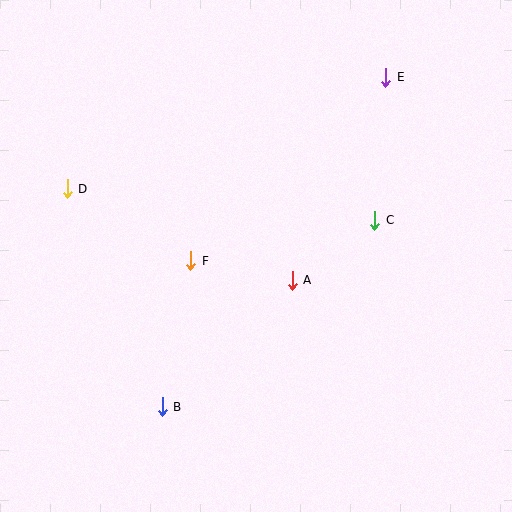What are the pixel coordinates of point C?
Point C is at (375, 220).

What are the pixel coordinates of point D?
Point D is at (67, 189).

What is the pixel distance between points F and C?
The distance between F and C is 188 pixels.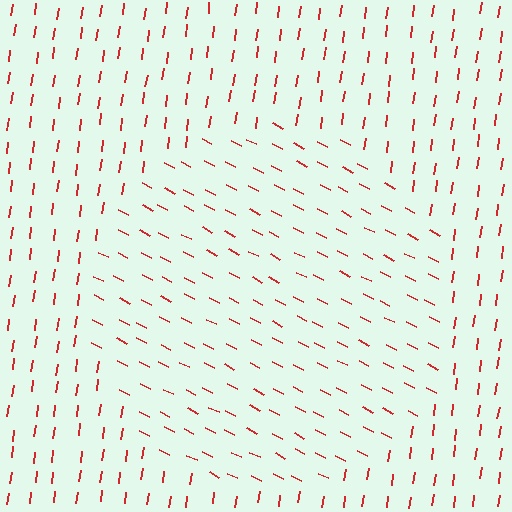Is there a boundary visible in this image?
Yes, there is a texture boundary formed by a change in line orientation.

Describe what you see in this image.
The image is filled with small red line segments. A circle region in the image has lines oriented differently from the surrounding lines, creating a visible texture boundary.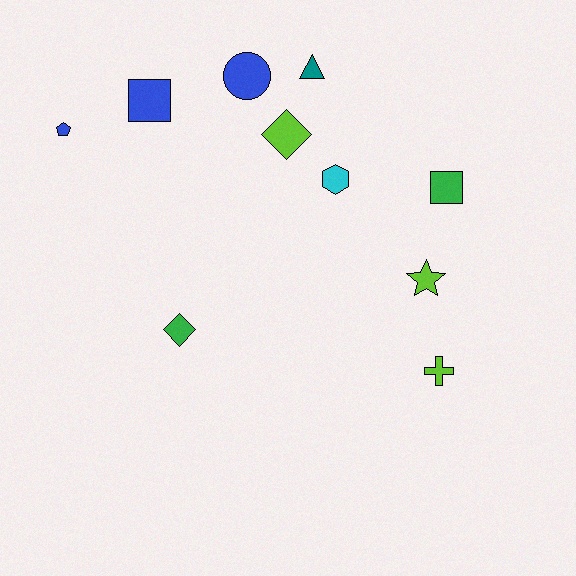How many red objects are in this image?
There are no red objects.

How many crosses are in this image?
There is 1 cross.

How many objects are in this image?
There are 10 objects.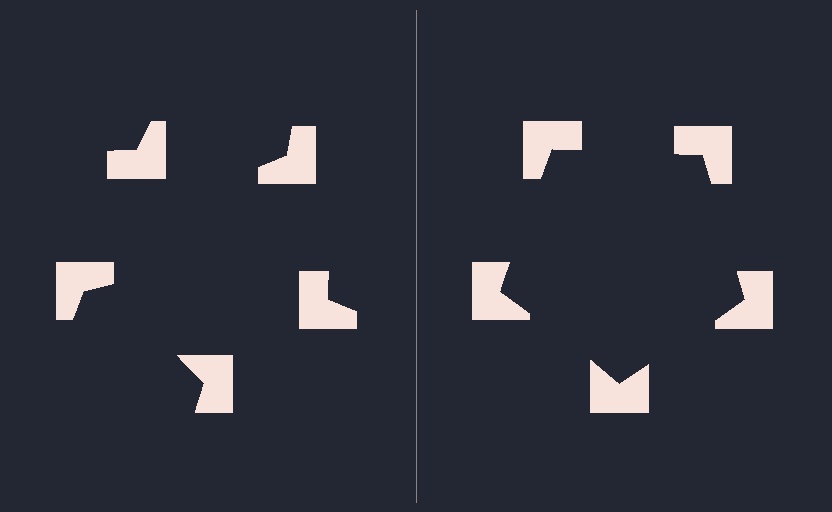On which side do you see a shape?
An illusory pentagon appears on the right side. On the left side the wedge cuts are rotated, so no coherent shape forms.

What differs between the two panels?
The notched squares are positioned identically on both sides; only the wedge orientations differ. On the right they align to a pentagon; on the left they are misaligned.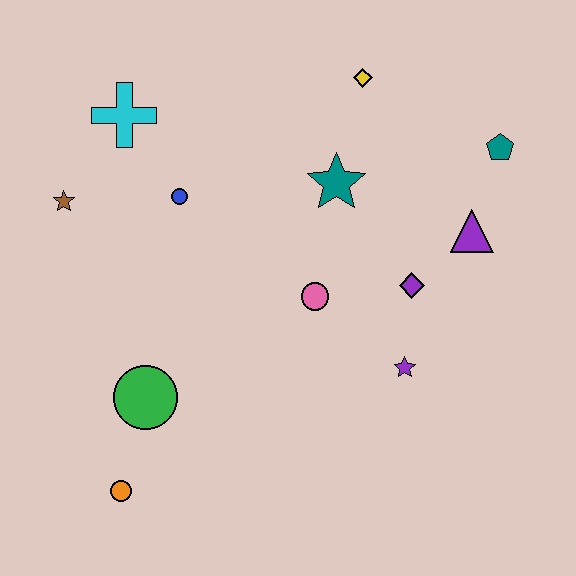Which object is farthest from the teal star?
The orange circle is farthest from the teal star.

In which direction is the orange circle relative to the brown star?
The orange circle is below the brown star.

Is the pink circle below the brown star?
Yes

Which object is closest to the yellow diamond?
The teal star is closest to the yellow diamond.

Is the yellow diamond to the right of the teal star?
Yes